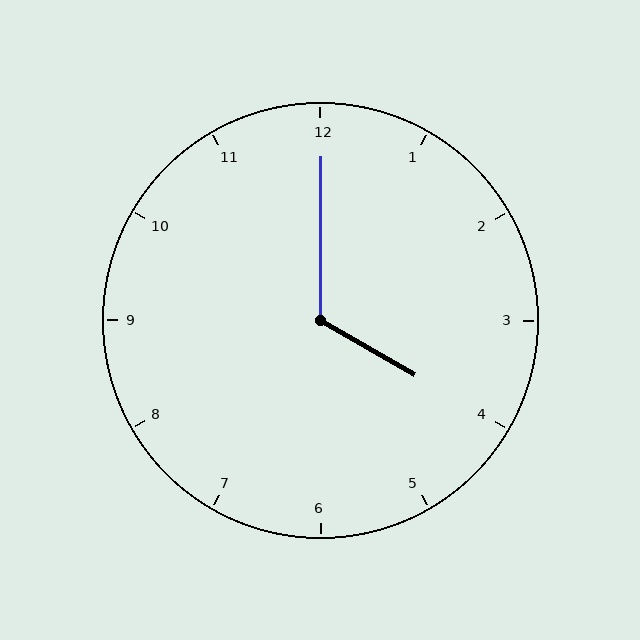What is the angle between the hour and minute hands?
Approximately 120 degrees.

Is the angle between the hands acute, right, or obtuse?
It is obtuse.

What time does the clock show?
4:00.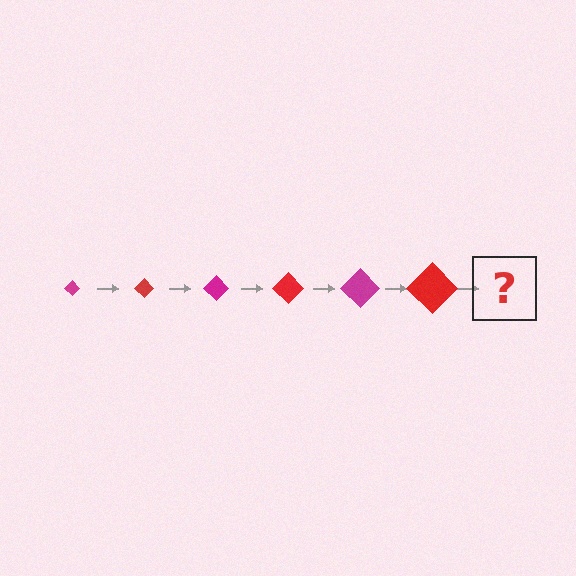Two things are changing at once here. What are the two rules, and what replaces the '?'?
The two rules are that the diamond grows larger each step and the color cycles through magenta and red. The '?' should be a magenta diamond, larger than the previous one.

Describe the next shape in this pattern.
It should be a magenta diamond, larger than the previous one.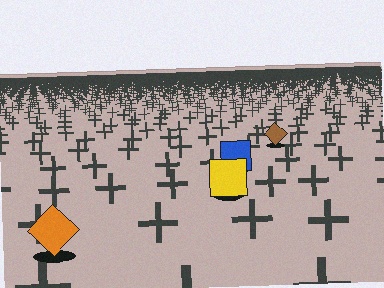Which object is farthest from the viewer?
The brown diamond is farthest from the viewer. It appears smaller and the ground texture around it is denser.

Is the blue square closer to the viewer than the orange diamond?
No. The orange diamond is closer — you can tell from the texture gradient: the ground texture is coarser near it.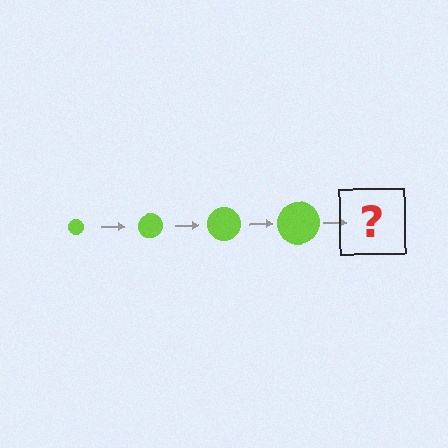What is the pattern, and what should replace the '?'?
The pattern is that the circle gets progressively larger each step. The '?' should be a lime circle, larger than the previous one.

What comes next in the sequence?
The next element should be a lime circle, larger than the previous one.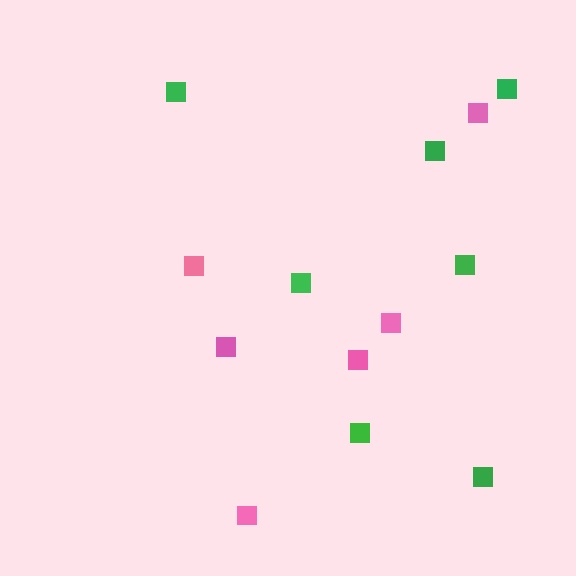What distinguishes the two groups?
There are 2 groups: one group of green squares (7) and one group of pink squares (6).